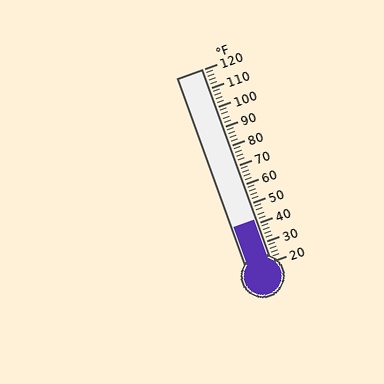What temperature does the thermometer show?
The thermometer shows approximately 42°F.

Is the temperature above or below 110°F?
The temperature is below 110°F.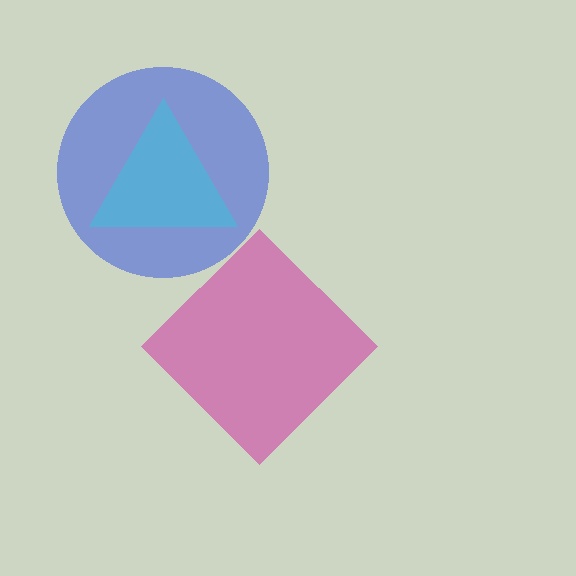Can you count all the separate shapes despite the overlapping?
Yes, there are 3 separate shapes.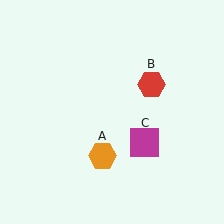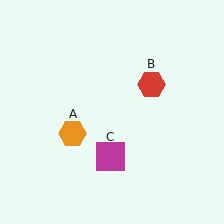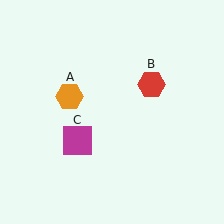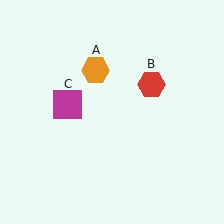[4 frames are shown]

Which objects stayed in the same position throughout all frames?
Red hexagon (object B) remained stationary.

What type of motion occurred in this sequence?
The orange hexagon (object A), magenta square (object C) rotated clockwise around the center of the scene.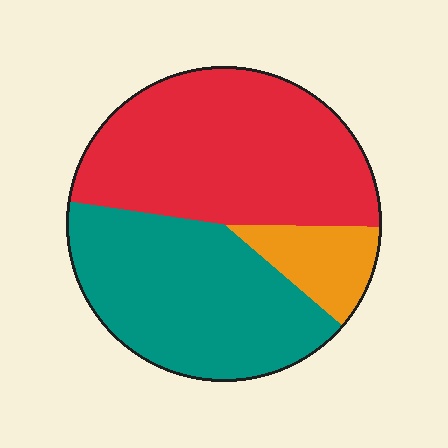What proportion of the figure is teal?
Teal covers around 40% of the figure.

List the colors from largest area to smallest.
From largest to smallest: red, teal, orange.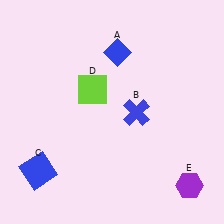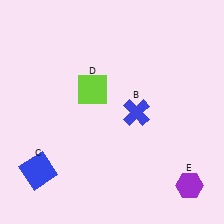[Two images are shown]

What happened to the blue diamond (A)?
The blue diamond (A) was removed in Image 2. It was in the top-right area of Image 1.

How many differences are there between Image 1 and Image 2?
There is 1 difference between the two images.